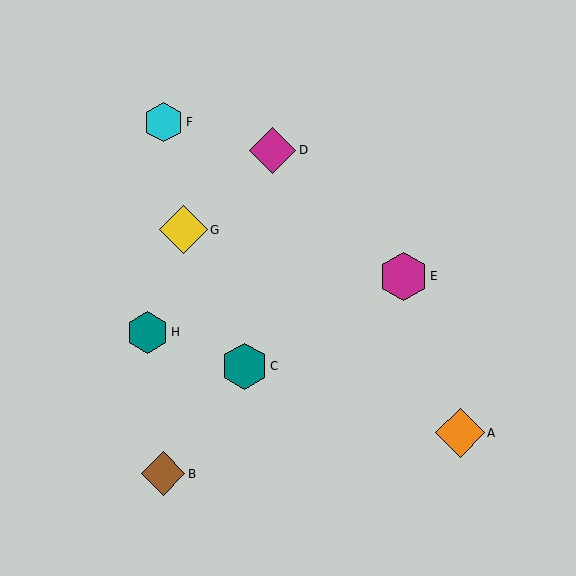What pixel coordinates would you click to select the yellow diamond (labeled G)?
Click at (183, 230) to select the yellow diamond G.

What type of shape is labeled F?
Shape F is a cyan hexagon.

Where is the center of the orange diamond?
The center of the orange diamond is at (460, 433).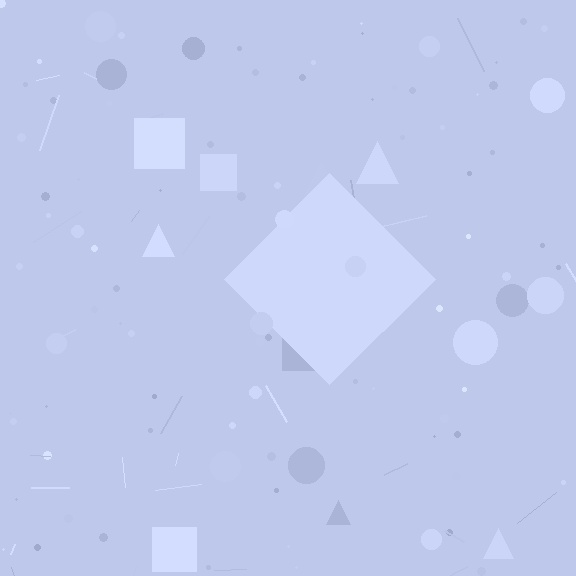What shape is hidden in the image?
A diamond is hidden in the image.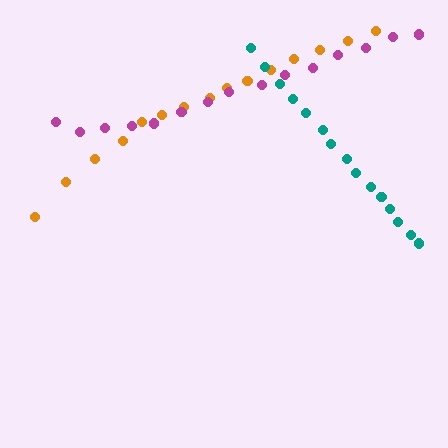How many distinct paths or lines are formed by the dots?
There are 3 distinct paths.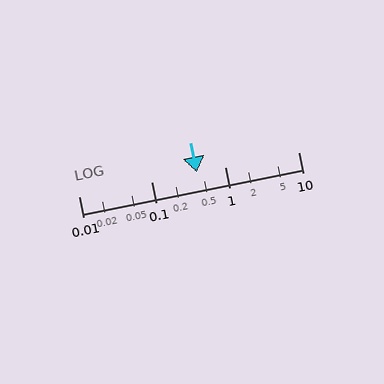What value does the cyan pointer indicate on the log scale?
The pointer indicates approximately 0.41.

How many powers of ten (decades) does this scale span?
The scale spans 3 decades, from 0.01 to 10.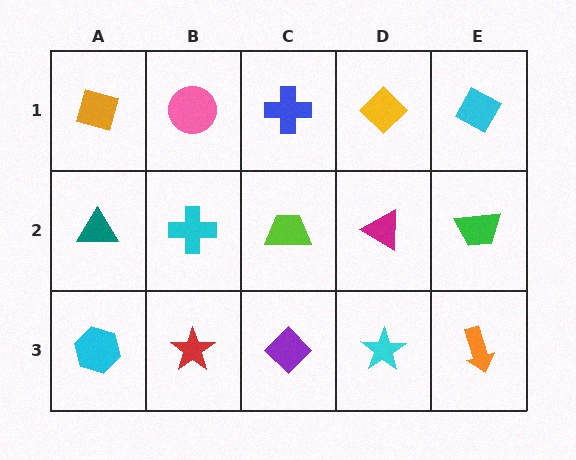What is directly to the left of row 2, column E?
A magenta triangle.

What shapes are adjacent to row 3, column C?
A lime trapezoid (row 2, column C), a red star (row 3, column B), a cyan star (row 3, column D).